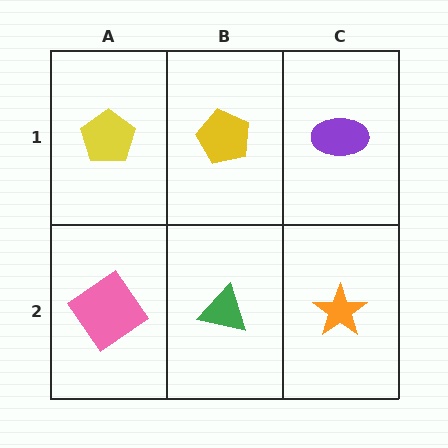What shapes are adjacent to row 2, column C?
A purple ellipse (row 1, column C), a green triangle (row 2, column B).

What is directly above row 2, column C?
A purple ellipse.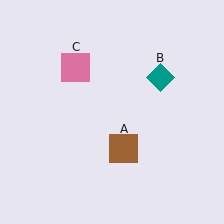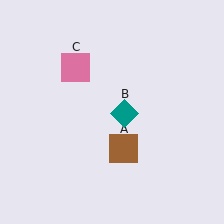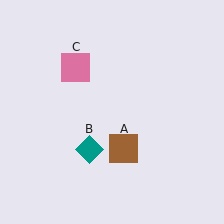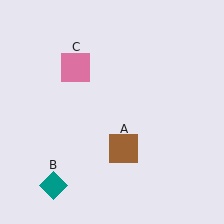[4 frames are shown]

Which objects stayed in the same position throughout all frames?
Brown square (object A) and pink square (object C) remained stationary.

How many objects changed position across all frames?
1 object changed position: teal diamond (object B).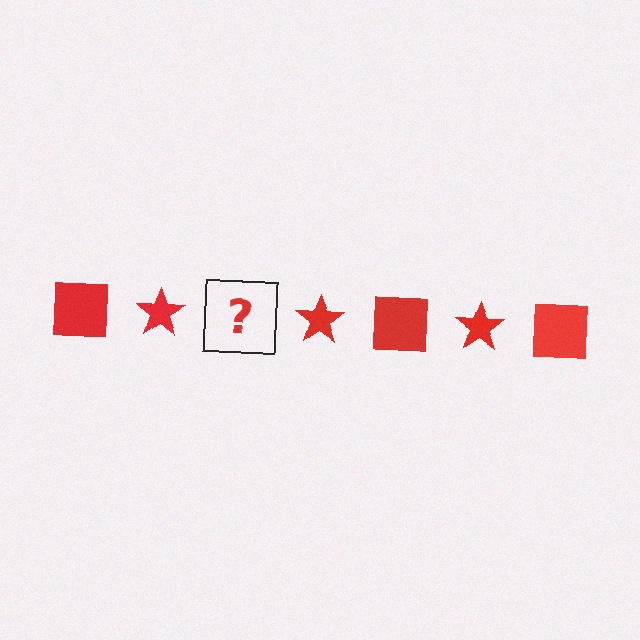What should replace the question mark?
The question mark should be replaced with a red square.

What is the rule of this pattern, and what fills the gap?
The rule is that the pattern cycles through square, star shapes in red. The gap should be filled with a red square.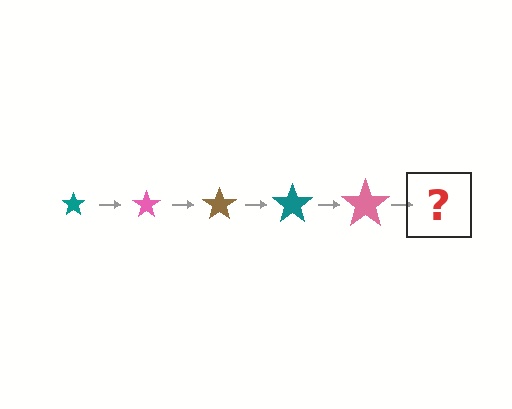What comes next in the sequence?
The next element should be a brown star, larger than the previous one.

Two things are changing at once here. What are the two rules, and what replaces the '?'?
The two rules are that the star grows larger each step and the color cycles through teal, pink, and brown. The '?' should be a brown star, larger than the previous one.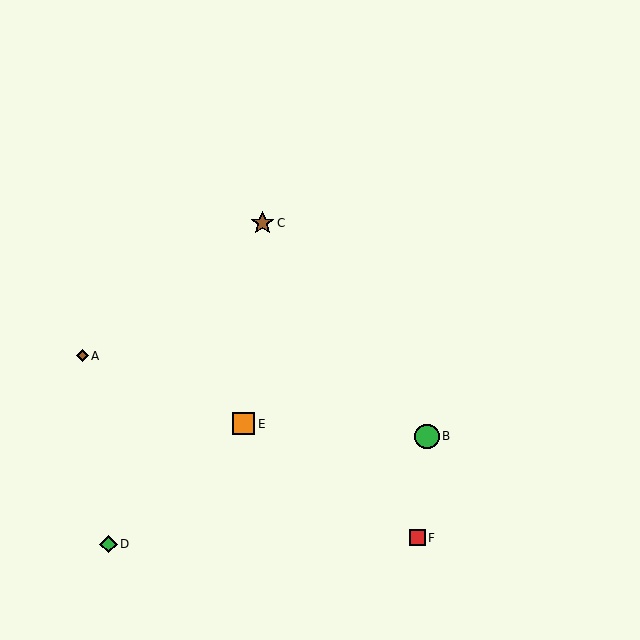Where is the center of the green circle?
The center of the green circle is at (427, 436).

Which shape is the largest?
The green circle (labeled B) is the largest.